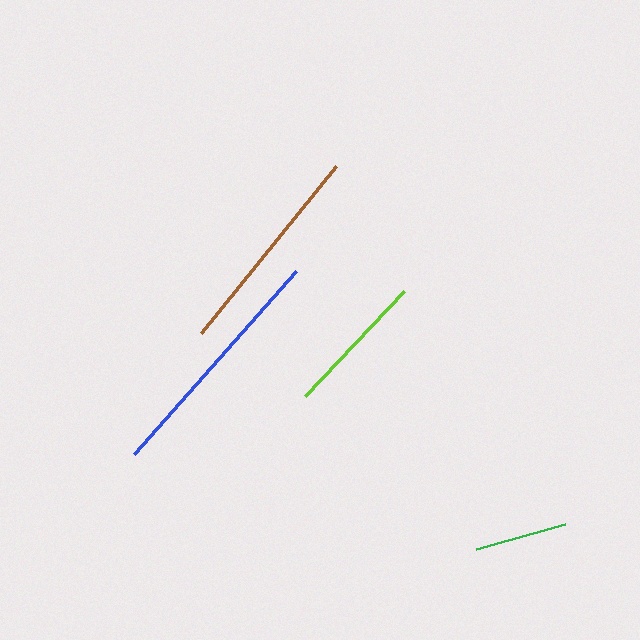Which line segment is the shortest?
The green line is the shortest at approximately 92 pixels.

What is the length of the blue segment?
The blue segment is approximately 245 pixels long.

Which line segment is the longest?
The blue line is the longest at approximately 245 pixels.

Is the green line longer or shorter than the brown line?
The brown line is longer than the green line.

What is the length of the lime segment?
The lime segment is approximately 145 pixels long.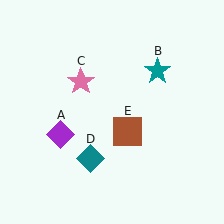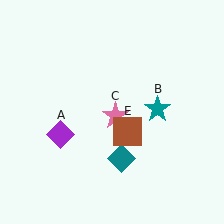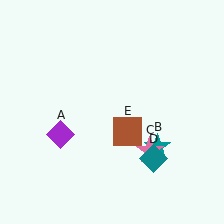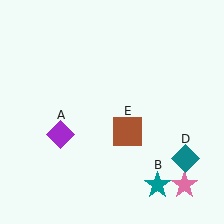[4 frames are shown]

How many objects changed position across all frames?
3 objects changed position: teal star (object B), pink star (object C), teal diamond (object D).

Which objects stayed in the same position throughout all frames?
Purple diamond (object A) and brown square (object E) remained stationary.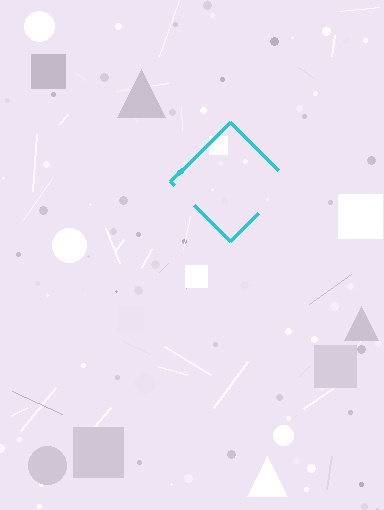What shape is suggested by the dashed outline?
The dashed outline suggests a diamond.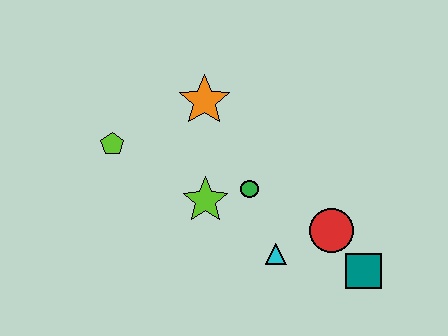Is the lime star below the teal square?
No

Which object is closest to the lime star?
The green circle is closest to the lime star.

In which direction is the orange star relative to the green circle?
The orange star is above the green circle.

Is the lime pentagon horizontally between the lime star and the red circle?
No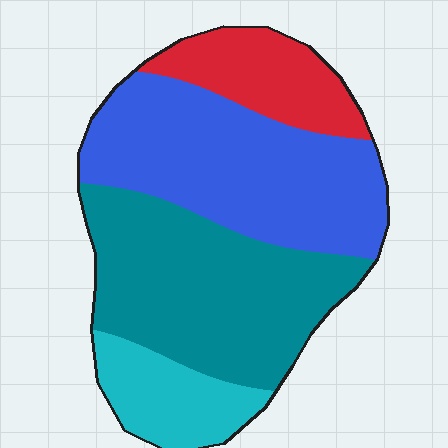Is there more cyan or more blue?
Blue.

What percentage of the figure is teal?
Teal takes up between a third and a half of the figure.